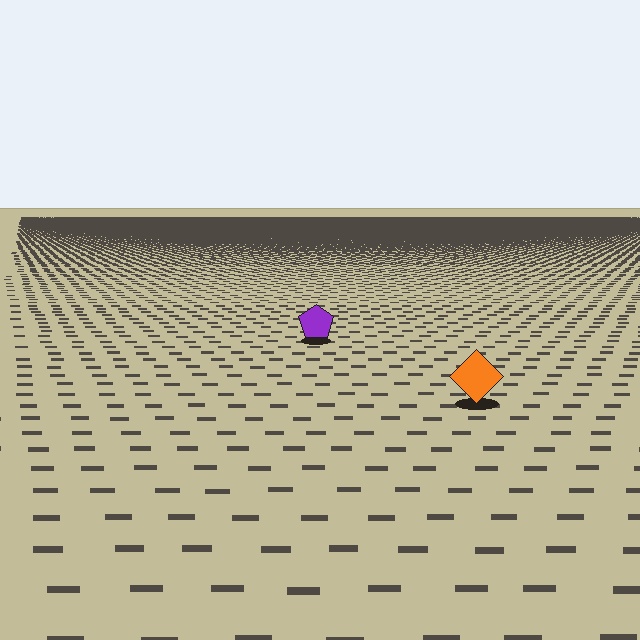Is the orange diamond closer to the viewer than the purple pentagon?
Yes. The orange diamond is closer — you can tell from the texture gradient: the ground texture is coarser near it.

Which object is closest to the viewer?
The orange diamond is closest. The texture marks near it are larger and more spread out.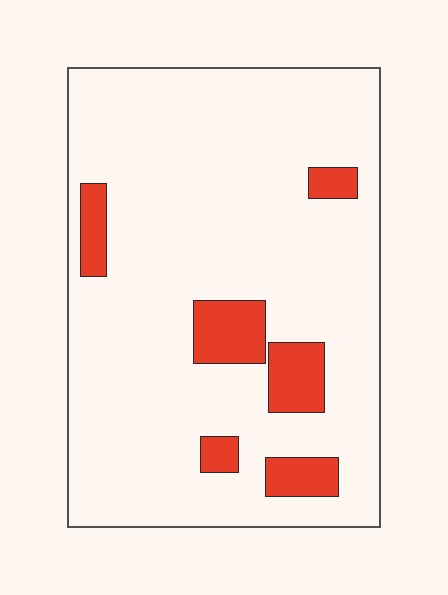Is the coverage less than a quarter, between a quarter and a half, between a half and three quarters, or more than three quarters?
Less than a quarter.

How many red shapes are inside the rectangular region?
6.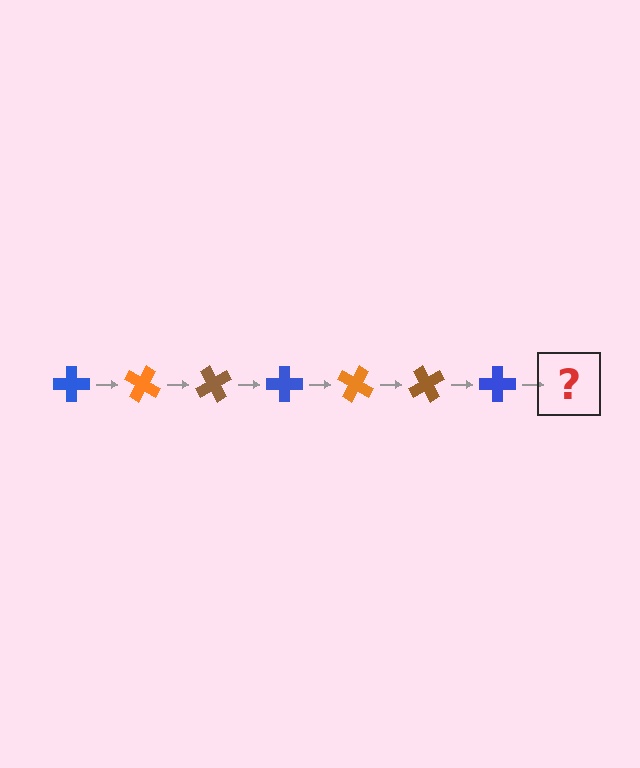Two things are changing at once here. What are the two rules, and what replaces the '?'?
The two rules are that it rotates 30 degrees each step and the color cycles through blue, orange, and brown. The '?' should be an orange cross, rotated 210 degrees from the start.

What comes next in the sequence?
The next element should be an orange cross, rotated 210 degrees from the start.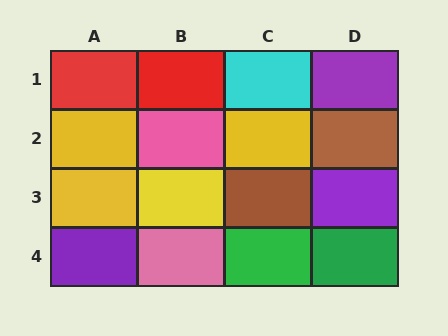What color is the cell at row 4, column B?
Pink.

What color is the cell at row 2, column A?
Yellow.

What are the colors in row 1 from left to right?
Red, red, cyan, purple.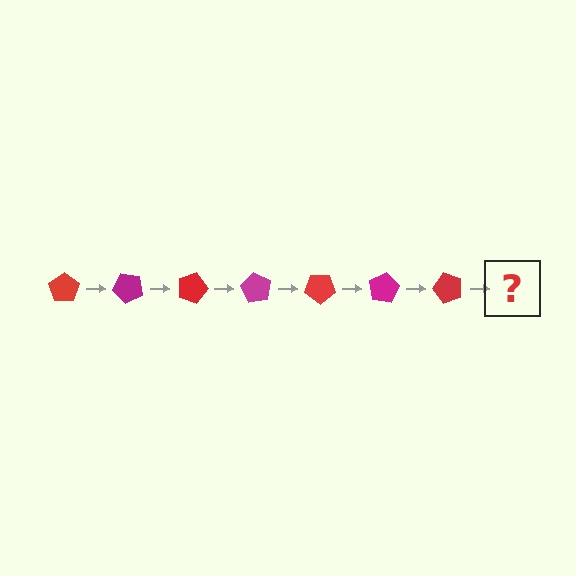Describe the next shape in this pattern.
It should be a magenta pentagon, rotated 315 degrees from the start.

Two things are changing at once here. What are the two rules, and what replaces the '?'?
The two rules are that it rotates 45 degrees each step and the color cycles through red and magenta. The '?' should be a magenta pentagon, rotated 315 degrees from the start.